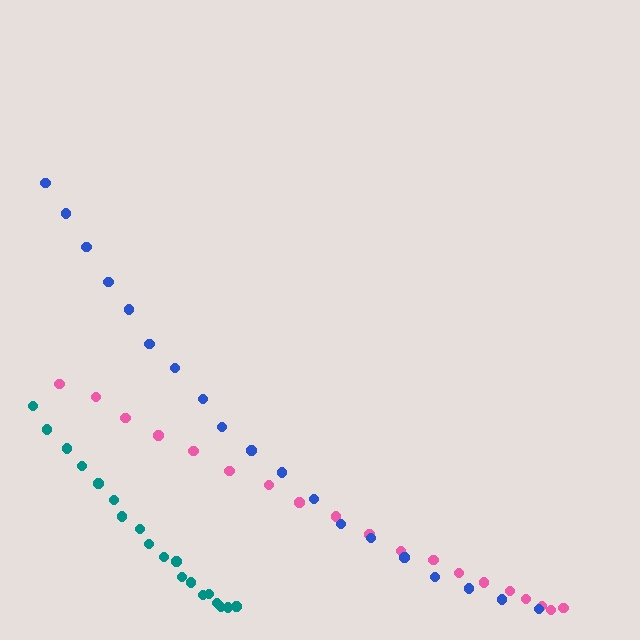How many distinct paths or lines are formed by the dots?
There are 3 distinct paths.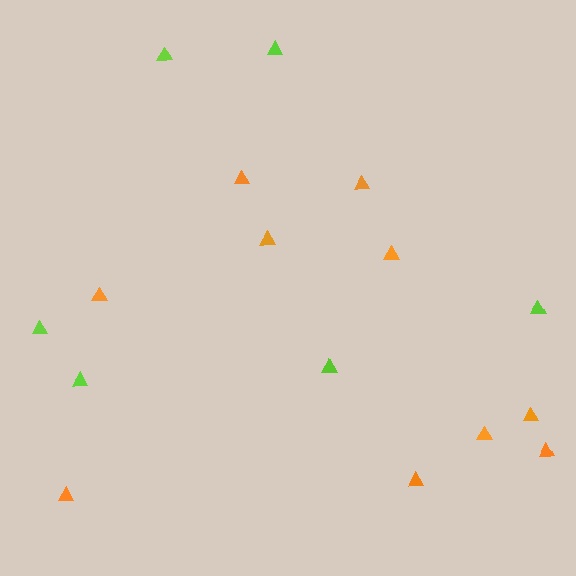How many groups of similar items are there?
There are 2 groups: one group of lime triangles (6) and one group of orange triangles (10).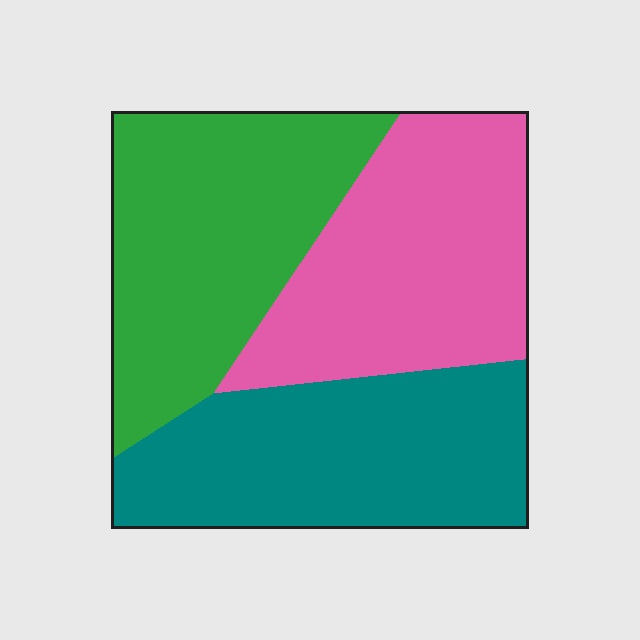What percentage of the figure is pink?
Pink takes up about one third (1/3) of the figure.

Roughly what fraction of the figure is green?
Green covers 34% of the figure.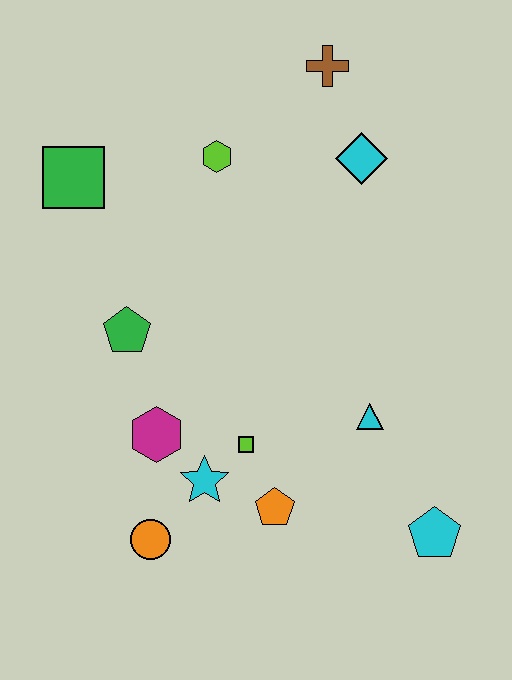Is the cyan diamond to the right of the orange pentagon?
Yes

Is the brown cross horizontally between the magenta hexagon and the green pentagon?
No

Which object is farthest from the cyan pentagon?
The green square is farthest from the cyan pentagon.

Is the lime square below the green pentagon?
Yes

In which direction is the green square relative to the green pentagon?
The green square is above the green pentagon.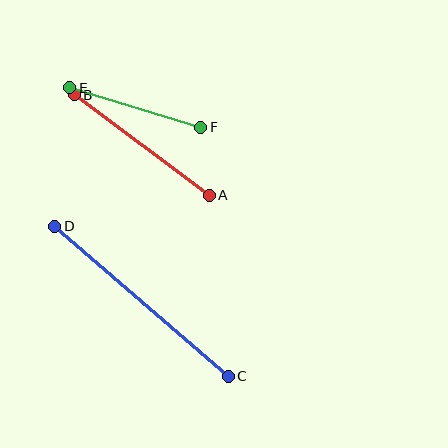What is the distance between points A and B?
The distance is approximately 169 pixels.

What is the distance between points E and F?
The distance is approximately 137 pixels.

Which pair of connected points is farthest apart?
Points C and D are farthest apart.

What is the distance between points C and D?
The distance is approximately 229 pixels.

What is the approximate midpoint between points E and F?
The midpoint is at approximately (135, 108) pixels.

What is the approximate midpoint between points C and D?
The midpoint is at approximately (141, 301) pixels.